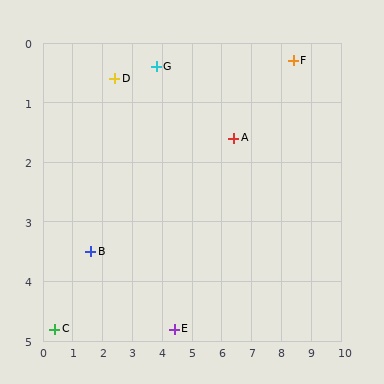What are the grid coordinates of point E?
Point E is at approximately (4.4, 4.8).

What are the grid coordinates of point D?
Point D is at approximately (2.4, 0.6).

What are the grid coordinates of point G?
Point G is at approximately (3.8, 0.4).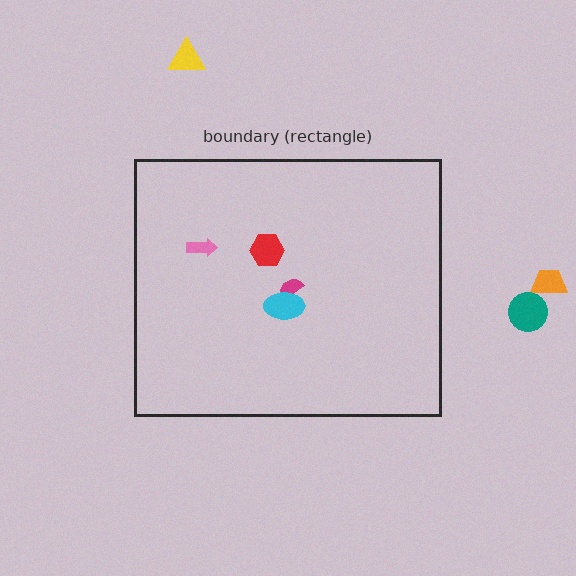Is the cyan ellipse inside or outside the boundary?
Inside.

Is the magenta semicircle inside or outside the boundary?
Inside.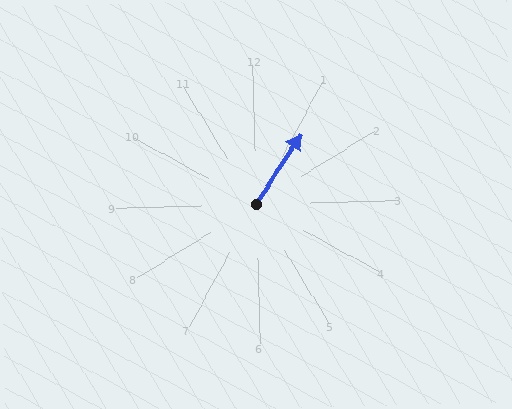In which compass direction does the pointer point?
Northeast.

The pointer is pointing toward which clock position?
Roughly 1 o'clock.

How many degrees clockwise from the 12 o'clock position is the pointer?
Approximately 34 degrees.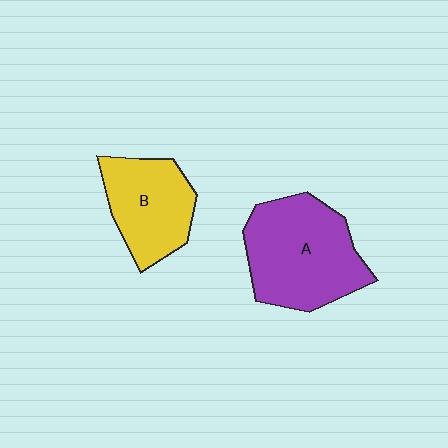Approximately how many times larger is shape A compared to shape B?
Approximately 1.4 times.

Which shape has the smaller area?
Shape B (yellow).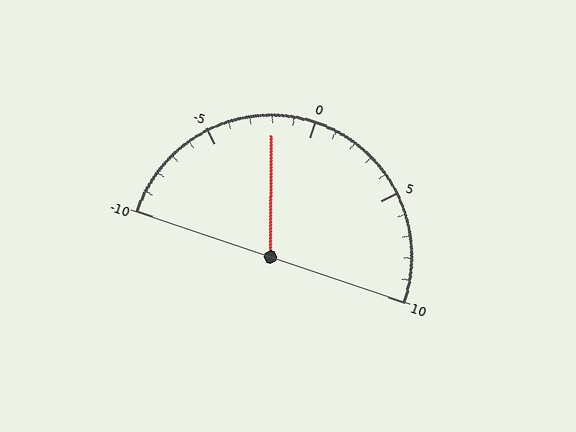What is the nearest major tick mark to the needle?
The nearest major tick mark is 0.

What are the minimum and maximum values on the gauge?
The gauge ranges from -10 to 10.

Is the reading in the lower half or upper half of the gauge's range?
The reading is in the lower half of the range (-10 to 10).